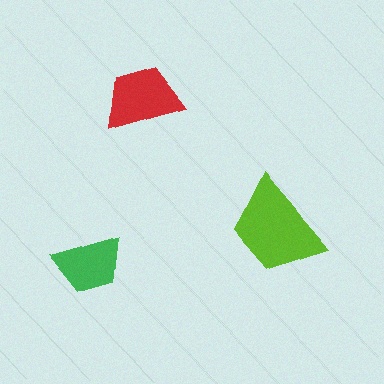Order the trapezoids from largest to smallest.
the lime one, the red one, the green one.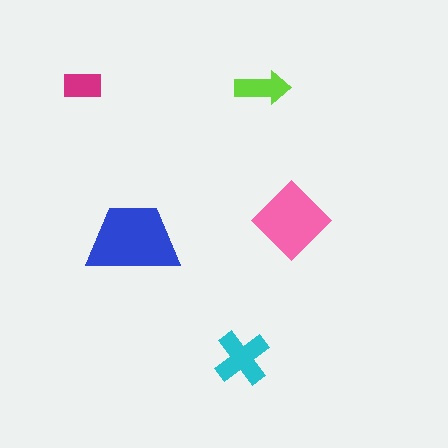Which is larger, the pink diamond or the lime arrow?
The pink diamond.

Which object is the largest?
The blue trapezoid.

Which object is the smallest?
The magenta rectangle.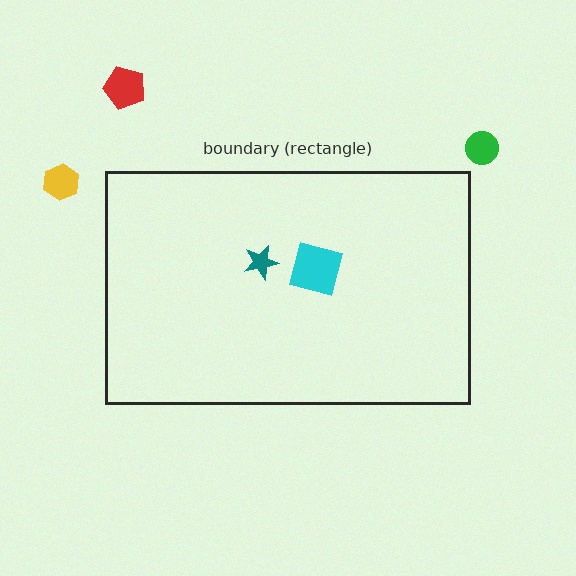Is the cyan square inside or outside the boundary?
Inside.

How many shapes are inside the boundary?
2 inside, 3 outside.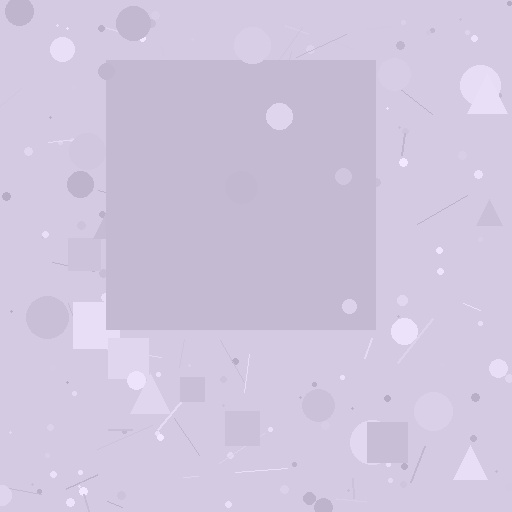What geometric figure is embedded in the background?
A square is embedded in the background.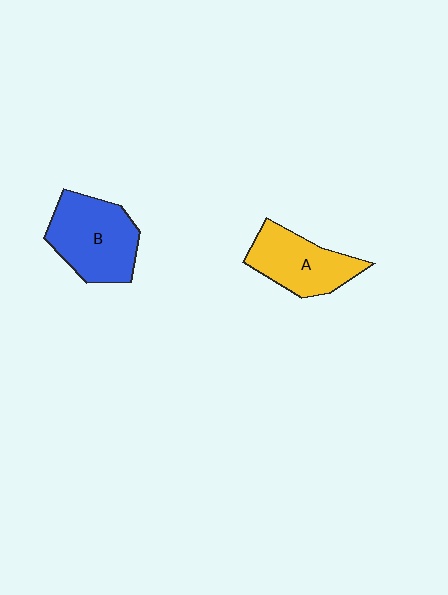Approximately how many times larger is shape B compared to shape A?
Approximately 1.2 times.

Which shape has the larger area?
Shape B (blue).